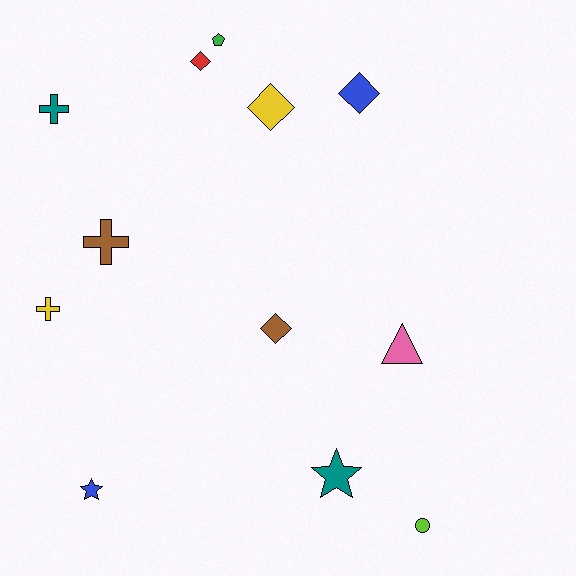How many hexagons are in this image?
There are no hexagons.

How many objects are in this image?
There are 12 objects.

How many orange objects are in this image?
There are no orange objects.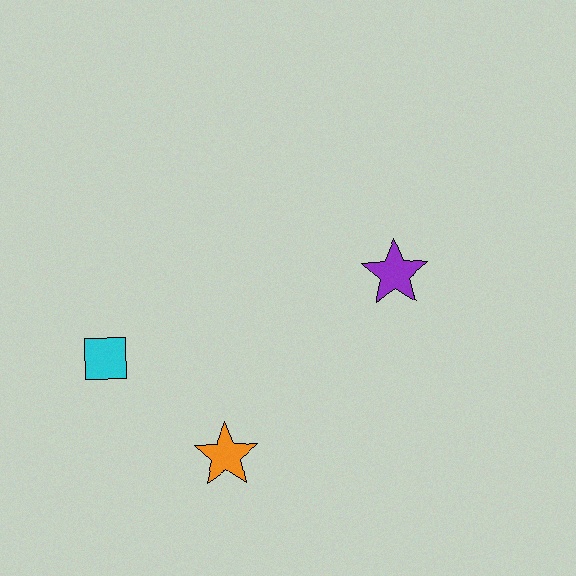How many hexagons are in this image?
There are no hexagons.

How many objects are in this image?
There are 3 objects.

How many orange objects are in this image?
There is 1 orange object.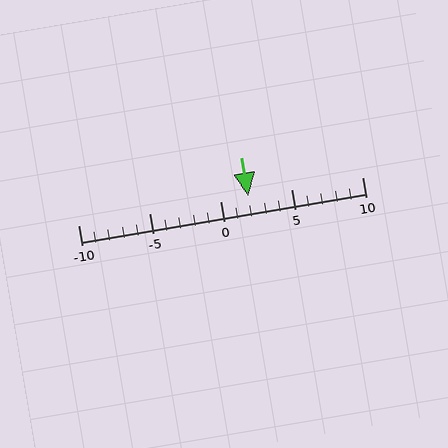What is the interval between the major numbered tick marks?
The major tick marks are spaced 5 units apart.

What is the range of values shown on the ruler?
The ruler shows values from -10 to 10.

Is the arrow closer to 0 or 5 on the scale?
The arrow is closer to 0.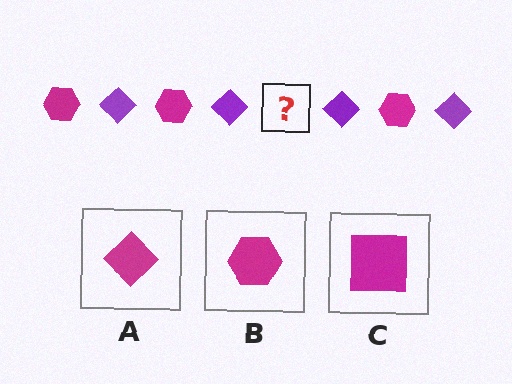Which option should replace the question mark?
Option B.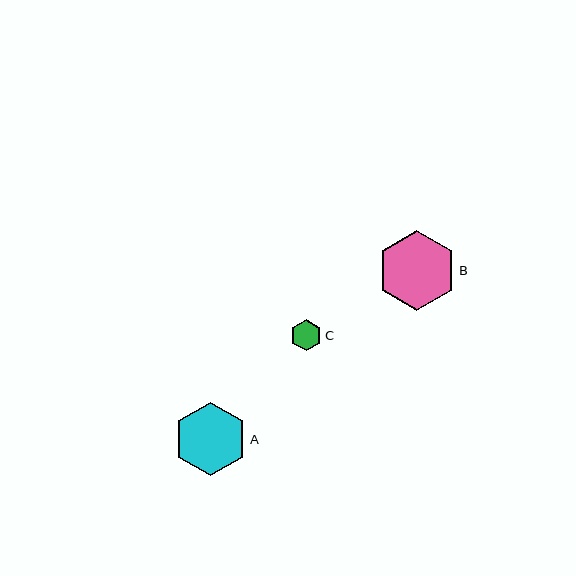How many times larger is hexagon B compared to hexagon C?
Hexagon B is approximately 2.5 times the size of hexagon C.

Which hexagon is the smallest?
Hexagon C is the smallest with a size of approximately 31 pixels.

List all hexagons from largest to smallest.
From largest to smallest: B, A, C.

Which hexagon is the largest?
Hexagon B is the largest with a size of approximately 80 pixels.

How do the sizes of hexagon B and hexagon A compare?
Hexagon B and hexagon A are approximately the same size.